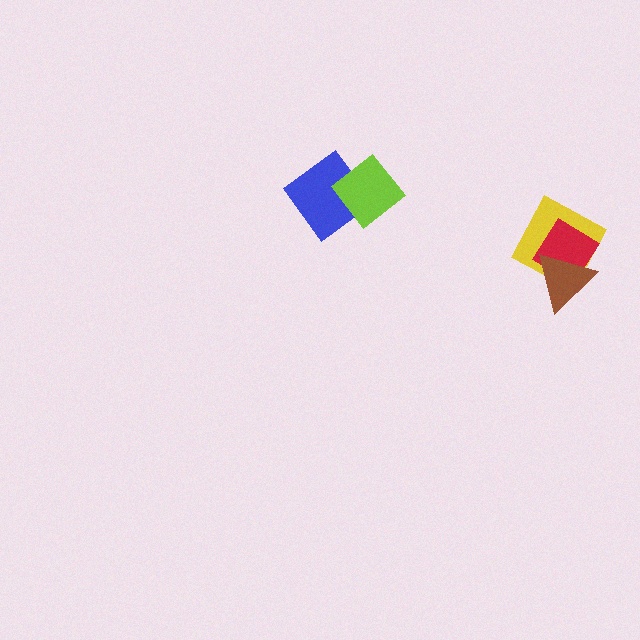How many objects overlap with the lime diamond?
1 object overlaps with the lime diamond.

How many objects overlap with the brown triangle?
2 objects overlap with the brown triangle.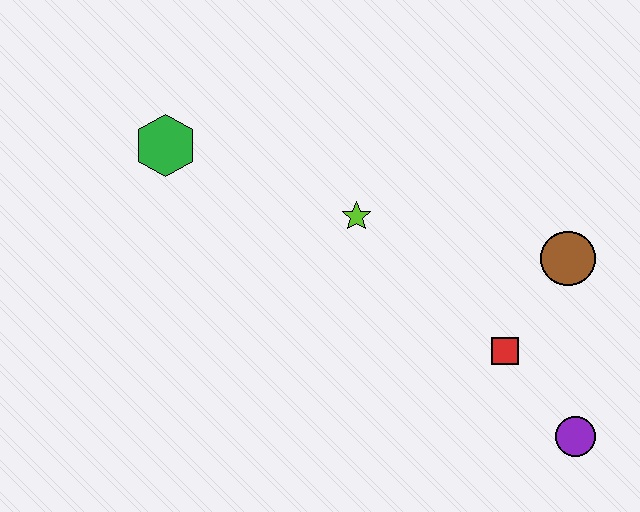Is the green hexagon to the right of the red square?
No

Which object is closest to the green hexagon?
The lime star is closest to the green hexagon.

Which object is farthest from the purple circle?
The green hexagon is farthest from the purple circle.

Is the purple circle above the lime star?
No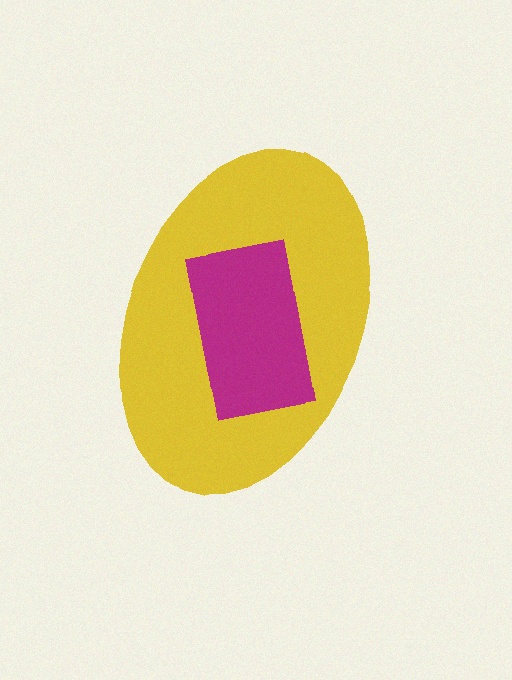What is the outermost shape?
The yellow ellipse.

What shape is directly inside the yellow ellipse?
The magenta rectangle.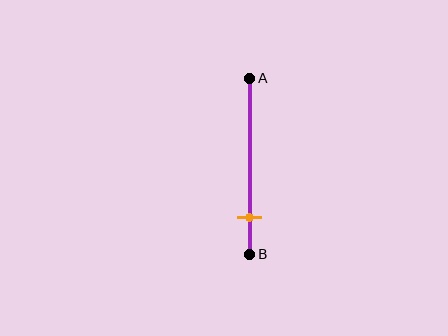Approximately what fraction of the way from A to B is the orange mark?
The orange mark is approximately 80% of the way from A to B.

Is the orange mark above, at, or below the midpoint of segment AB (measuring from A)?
The orange mark is below the midpoint of segment AB.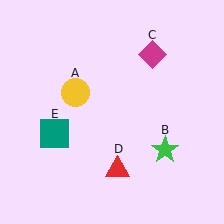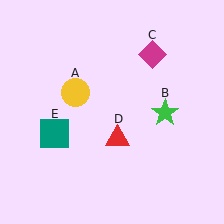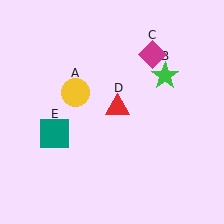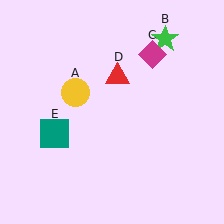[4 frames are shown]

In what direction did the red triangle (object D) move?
The red triangle (object D) moved up.